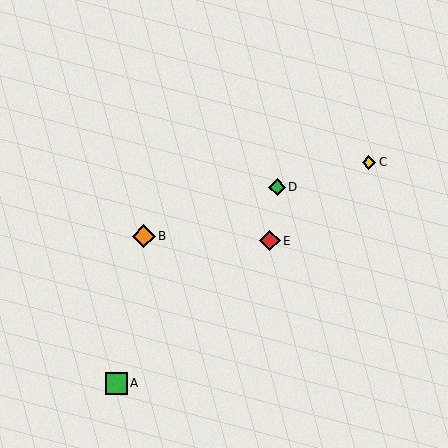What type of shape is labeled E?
Shape E is a red diamond.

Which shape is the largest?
The orange diamond (labeled B) is the largest.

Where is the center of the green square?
The center of the green square is at (116, 383).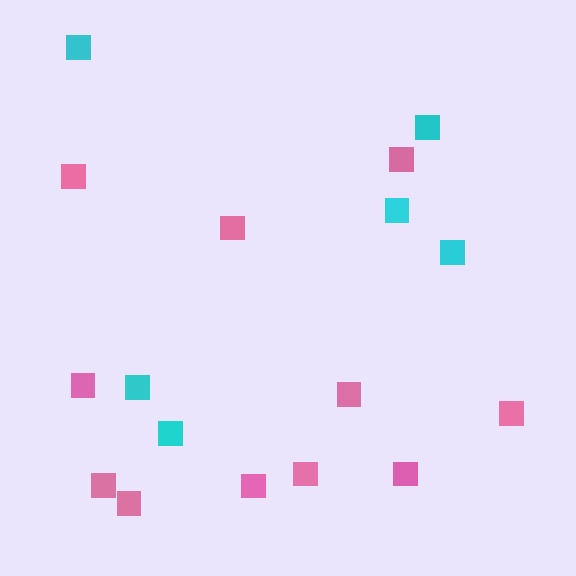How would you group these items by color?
There are 2 groups: one group of pink squares (11) and one group of cyan squares (6).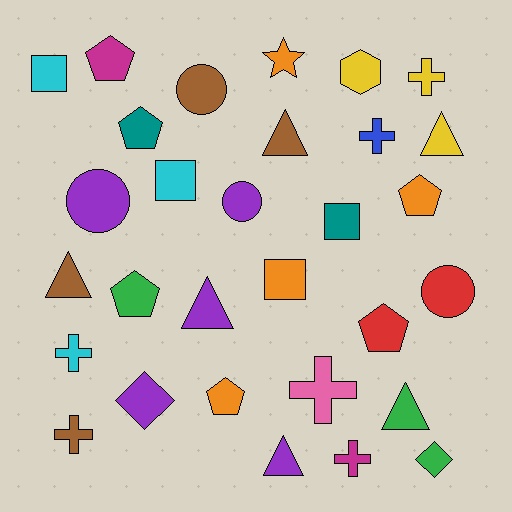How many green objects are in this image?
There are 3 green objects.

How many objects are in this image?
There are 30 objects.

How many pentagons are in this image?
There are 6 pentagons.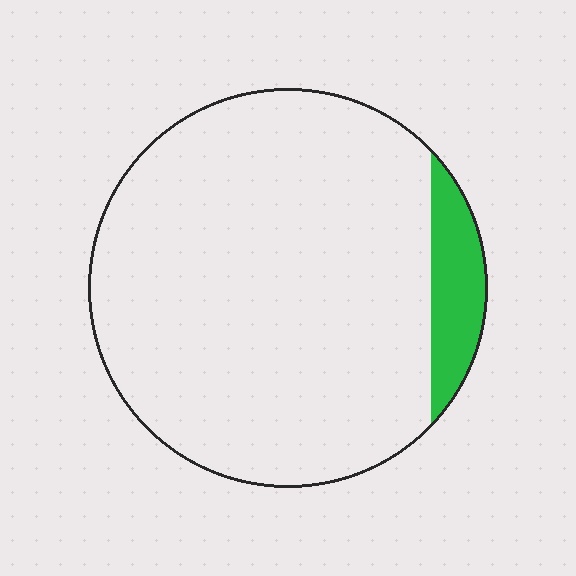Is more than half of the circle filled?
No.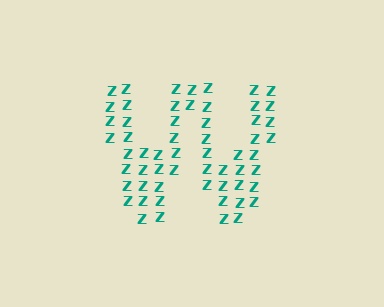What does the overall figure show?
The overall figure shows the letter W.